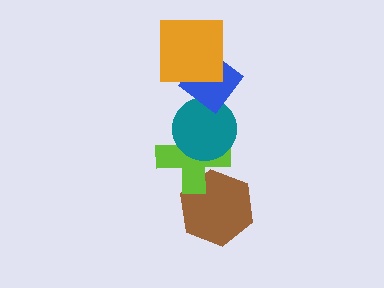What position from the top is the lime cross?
The lime cross is 4th from the top.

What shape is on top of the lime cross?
The teal circle is on top of the lime cross.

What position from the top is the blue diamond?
The blue diamond is 2nd from the top.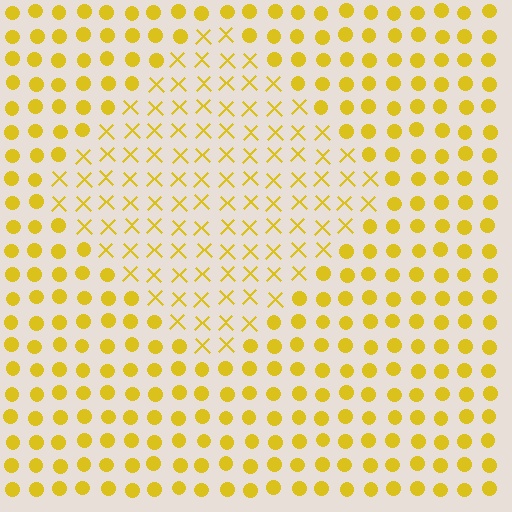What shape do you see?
I see a diamond.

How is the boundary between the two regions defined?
The boundary is defined by a change in element shape: X marks inside vs. circles outside. All elements share the same color and spacing.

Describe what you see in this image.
The image is filled with small yellow elements arranged in a uniform grid. A diamond-shaped region contains X marks, while the surrounding area contains circles. The boundary is defined purely by the change in element shape.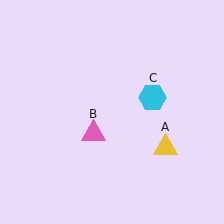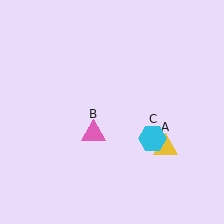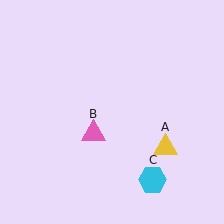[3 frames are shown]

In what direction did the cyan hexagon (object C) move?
The cyan hexagon (object C) moved down.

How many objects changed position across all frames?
1 object changed position: cyan hexagon (object C).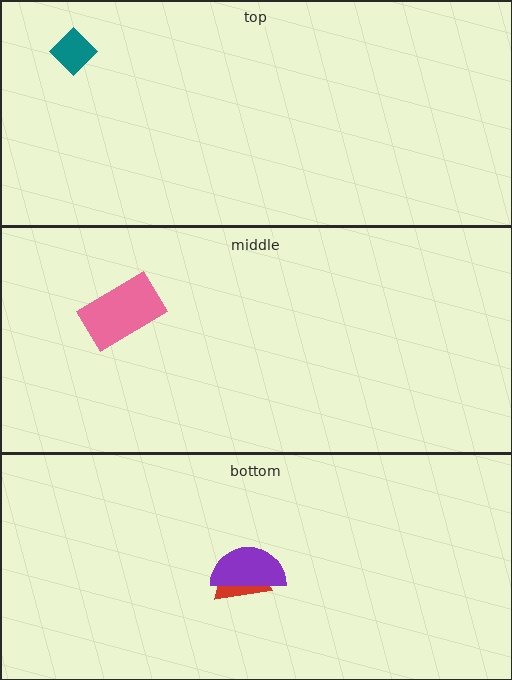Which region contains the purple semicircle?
The bottom region.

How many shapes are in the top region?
1.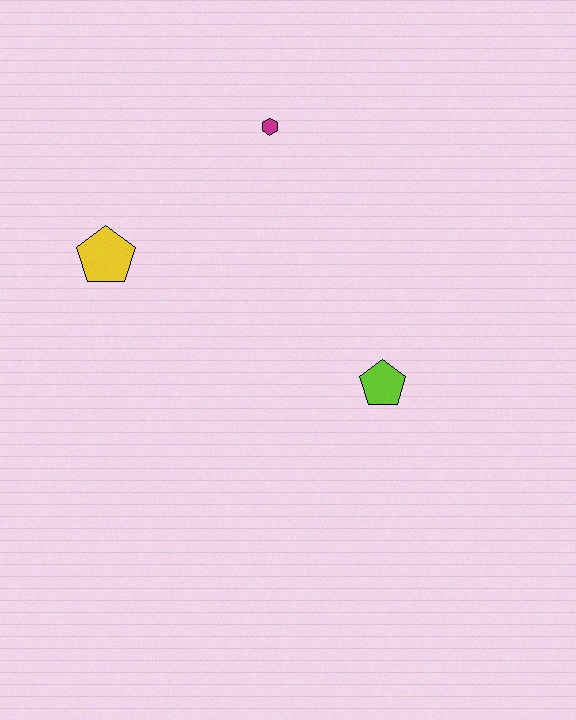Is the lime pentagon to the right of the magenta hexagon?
Yes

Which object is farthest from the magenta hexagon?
The lime pentagon is farthest from the magenta hexagon.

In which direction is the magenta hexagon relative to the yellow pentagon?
The magenta hexagon is to the right of the yellow pentagon.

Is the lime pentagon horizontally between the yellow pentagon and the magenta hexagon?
No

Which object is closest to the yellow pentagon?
The magenta hexagon is closest to the yellow pentagon.